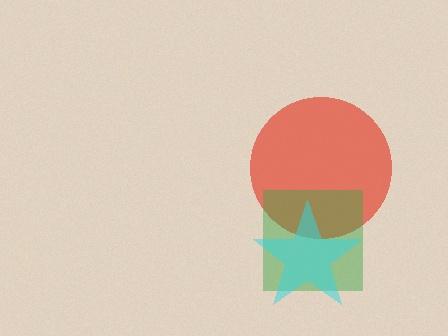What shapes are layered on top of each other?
The layered shapes are: a red circle, a green square, a cyan star.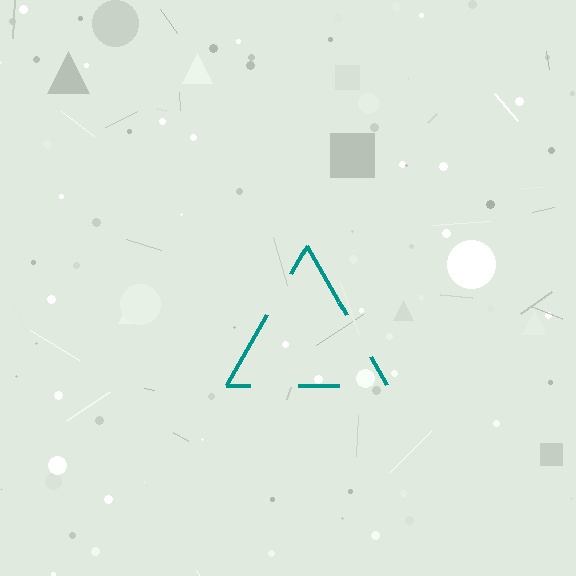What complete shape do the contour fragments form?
The contour fragments form a triangle.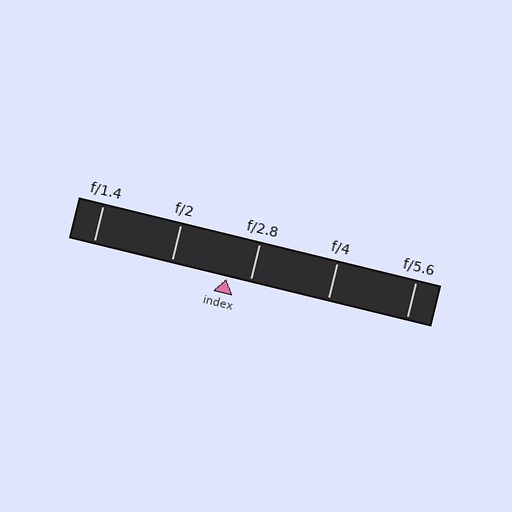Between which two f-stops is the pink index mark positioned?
The index mark is between f/2 and f/2.8.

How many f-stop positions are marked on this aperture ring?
There are 5 f-stop positions marked.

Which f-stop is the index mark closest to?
The index mark is closest to f/2.8.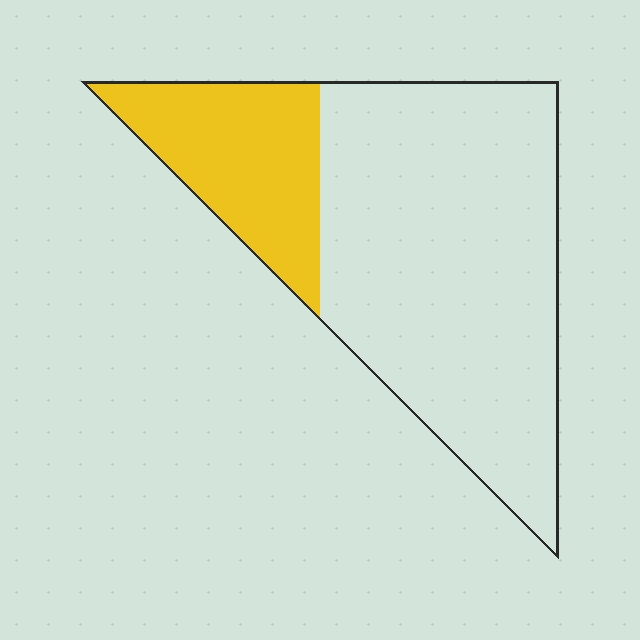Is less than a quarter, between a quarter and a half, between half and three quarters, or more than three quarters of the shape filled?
Between a quarter and a half.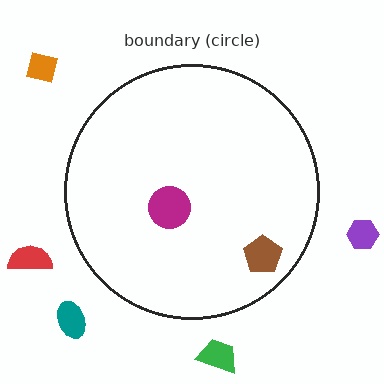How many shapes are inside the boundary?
2 inside, 5 outside.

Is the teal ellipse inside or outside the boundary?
Outside.